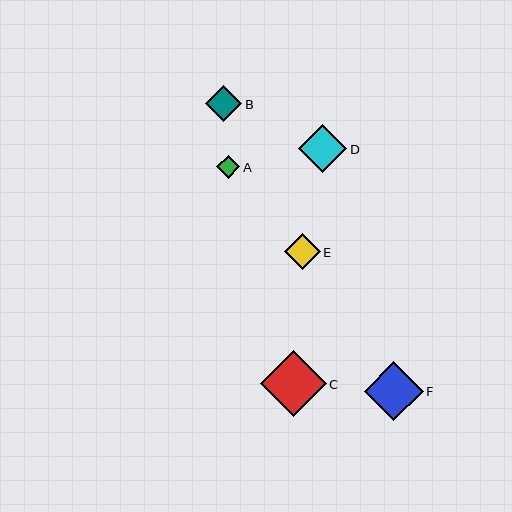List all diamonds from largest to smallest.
From largest to smallest: C, F, D, E, B, A.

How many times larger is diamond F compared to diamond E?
Diamond F is approximately 1.6 times the size of diamond E.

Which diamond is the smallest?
Diamond A is the smallest with a size of approximately 23 pixels.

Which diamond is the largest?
Diamond C is the largest with a size of approximately 66 pixels.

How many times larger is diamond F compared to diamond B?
Diamond F is approximately 1.6 times the size of diamond B.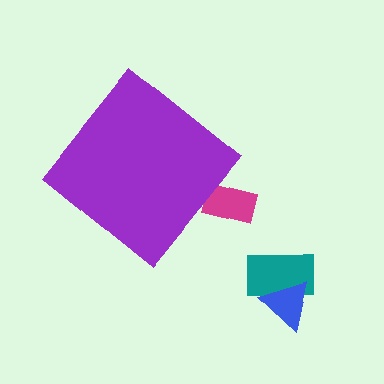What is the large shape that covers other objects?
A purple diamond.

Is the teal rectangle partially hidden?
No, the teal rectangle is fully visible.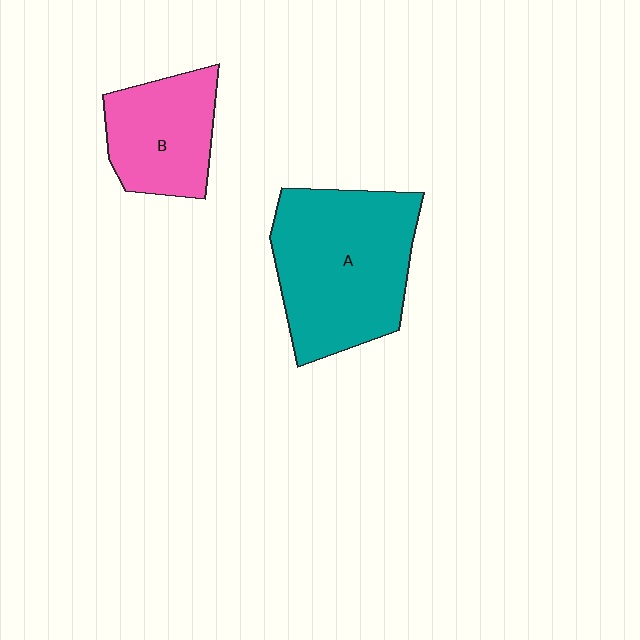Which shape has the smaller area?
Shape B (pink).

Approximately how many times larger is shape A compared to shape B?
Approximately 1.7 times.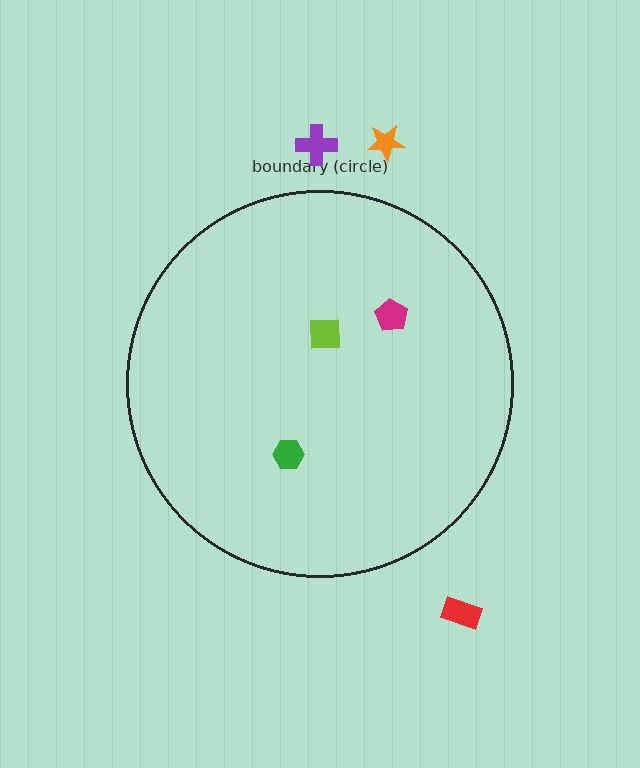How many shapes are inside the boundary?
3 inside, 3 outside.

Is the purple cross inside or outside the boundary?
Outside.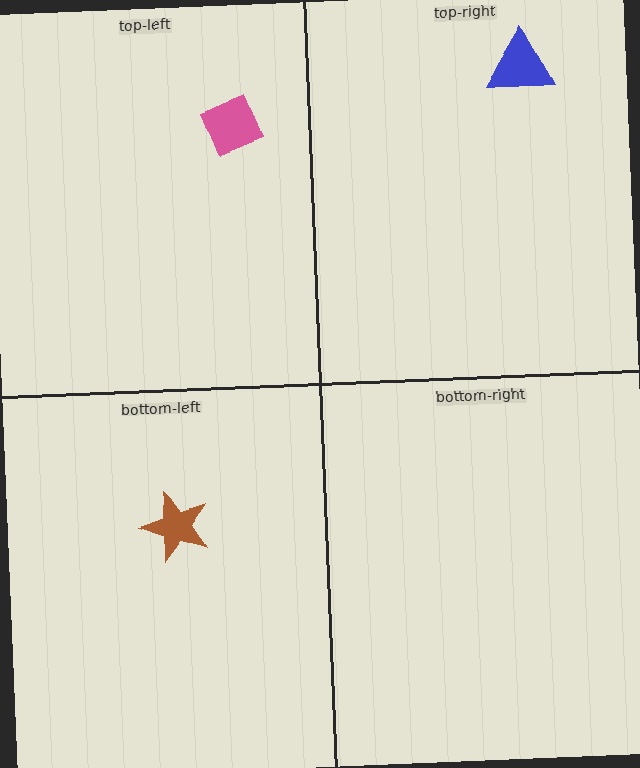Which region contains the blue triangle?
The top-right region.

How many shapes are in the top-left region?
1.